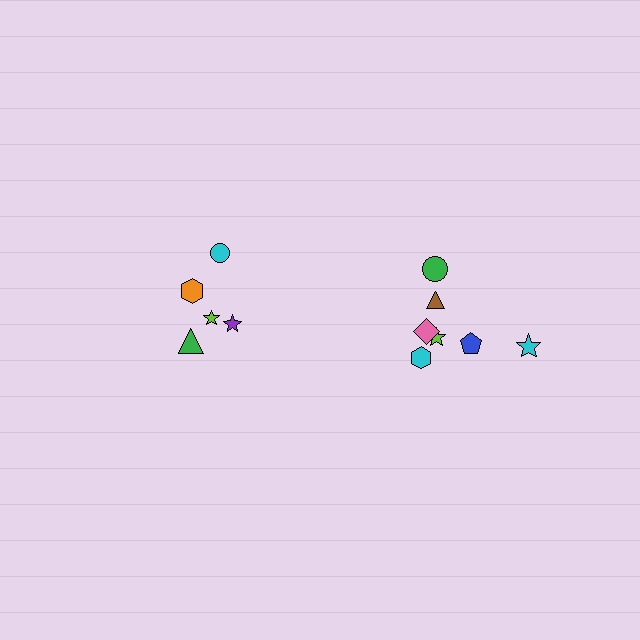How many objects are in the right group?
There are 7 objects.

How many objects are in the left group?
There are 5 objects.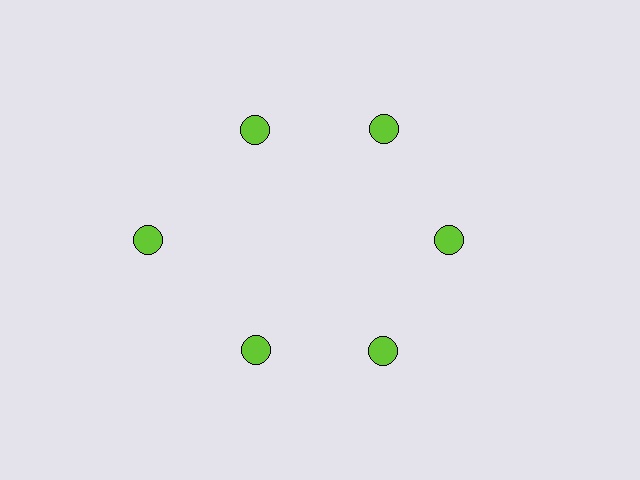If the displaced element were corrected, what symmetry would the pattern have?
It would have 6-fold rotational symmetry — the pattern would map onto itself every 60 degrees.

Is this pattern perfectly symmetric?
No. The 6 lime circles are arranged in a ring, but one element near the 9 o'clock position is pushed outward from the center, breaking the 6-fold rotational symmetry.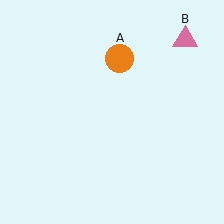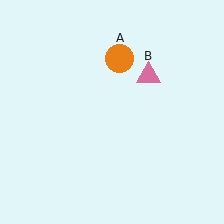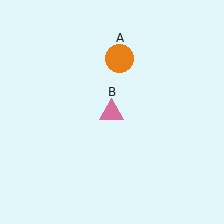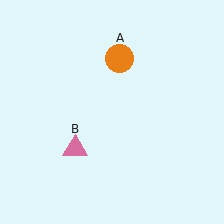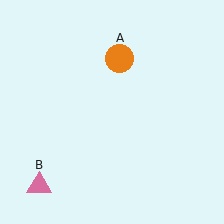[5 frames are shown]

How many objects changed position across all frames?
1 object changed position: pink triangle (object B).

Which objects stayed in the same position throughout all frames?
Orange circle (object A) remained stationary.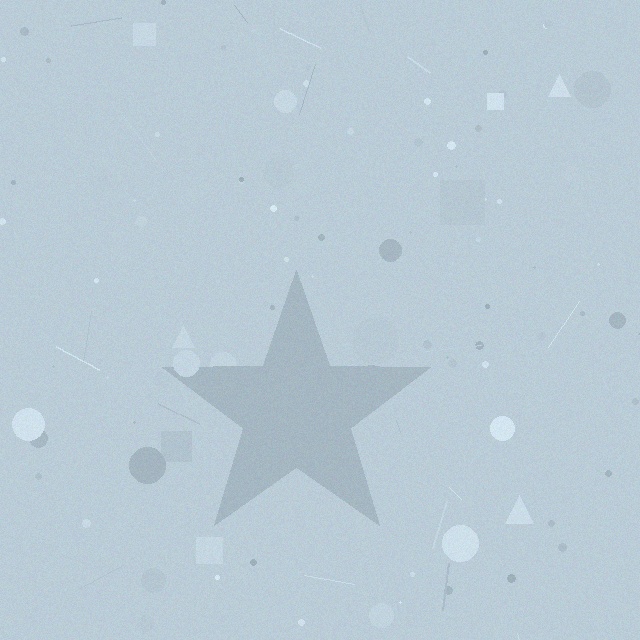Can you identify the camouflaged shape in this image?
The camouflaged shape is a star.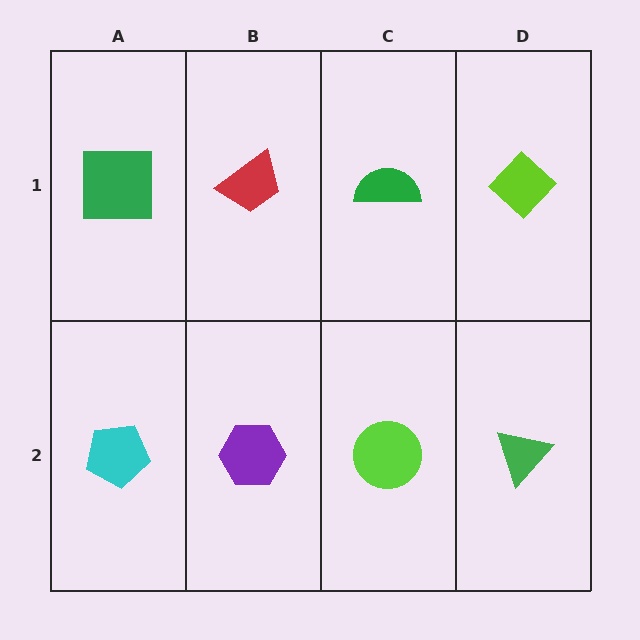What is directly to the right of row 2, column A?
A purple hexagon.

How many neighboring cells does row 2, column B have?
3.